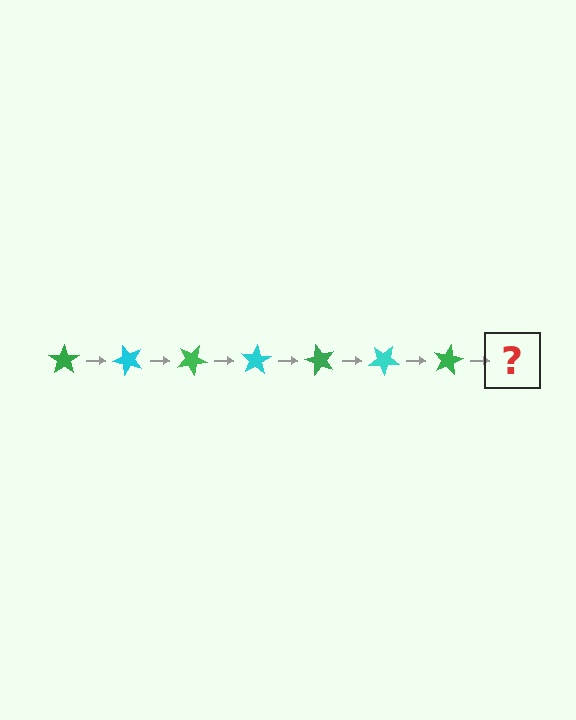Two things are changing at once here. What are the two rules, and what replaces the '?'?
The two rules are that it rotates 50 degrees each step and the color cycles through green and cyan. The '?' should be a cyan star, rotated 350 degrees from the start.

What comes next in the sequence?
The next element should be a cyan star, rotated 350 degrees from the start.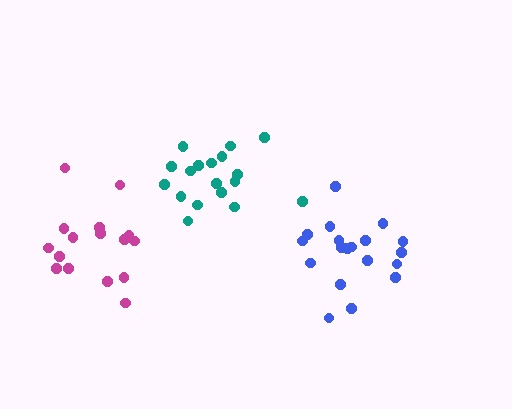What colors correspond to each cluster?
The clusters are colored: magenta, teal, blue.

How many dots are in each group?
Group 1: 16 dots, Group 2: 18 dots, Group 3: 19 dots (53 total).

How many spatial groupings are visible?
There are 3 spatial groupings.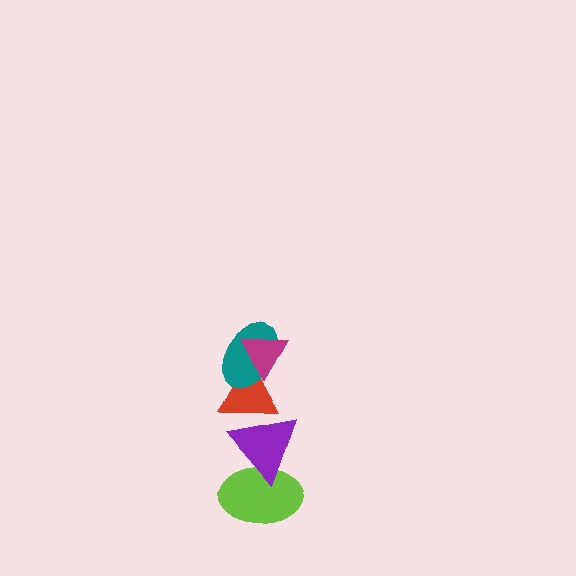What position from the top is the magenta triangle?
The magenta triangle is 1st from the top.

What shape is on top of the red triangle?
The teal ellipse is on top of the red triangle.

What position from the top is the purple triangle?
The purple triangle is 4th from the top.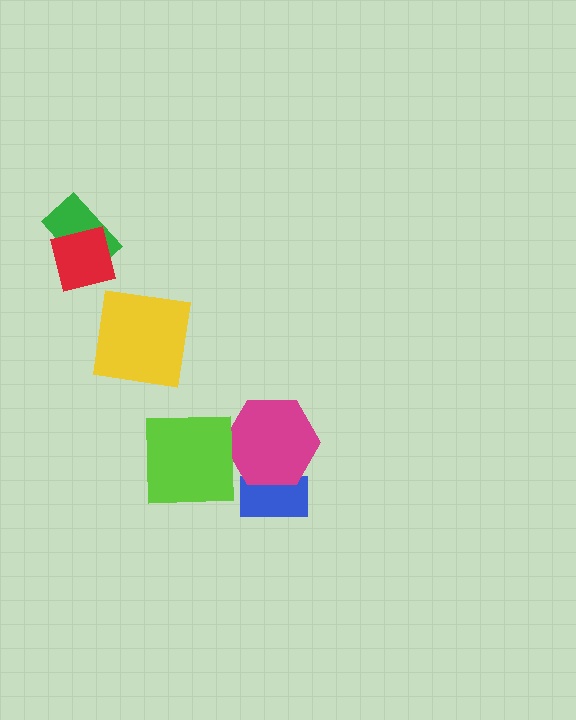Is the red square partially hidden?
No, no other shape covers it.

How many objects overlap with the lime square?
0 objects overlap with the lime square.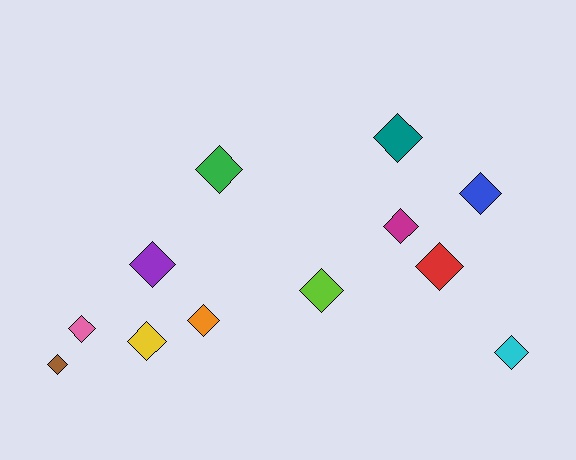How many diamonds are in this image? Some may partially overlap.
There are 12 diamonds.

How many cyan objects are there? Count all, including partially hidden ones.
There is 1 cyan object.